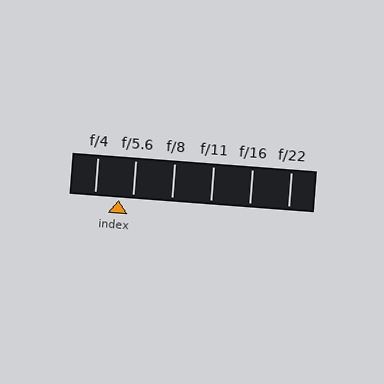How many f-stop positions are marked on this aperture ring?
There are 6 f-stop positions marked.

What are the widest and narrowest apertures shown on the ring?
The widest aperture shown is f/4 and the narrowest is f/22.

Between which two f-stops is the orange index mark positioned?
The index mark is between f/4 and f/5.6.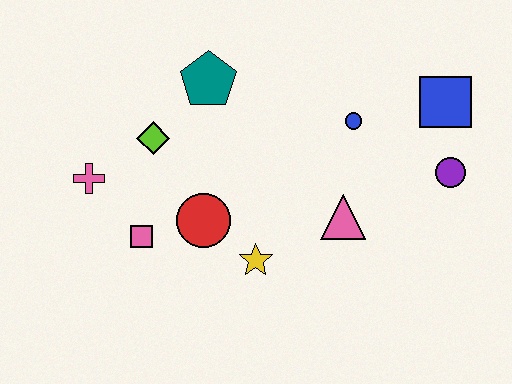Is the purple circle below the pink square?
No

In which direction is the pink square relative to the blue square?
The pink square is to the left of the blue square.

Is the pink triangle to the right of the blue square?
No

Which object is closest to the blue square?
The purple circle is closest to the blue square.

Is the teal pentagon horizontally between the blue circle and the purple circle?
No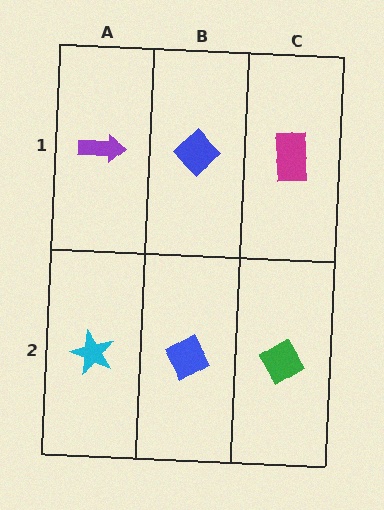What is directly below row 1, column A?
A cyan star.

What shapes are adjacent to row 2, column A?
A purple arrow (row 1, column A), a blue diamond (row 2, column B).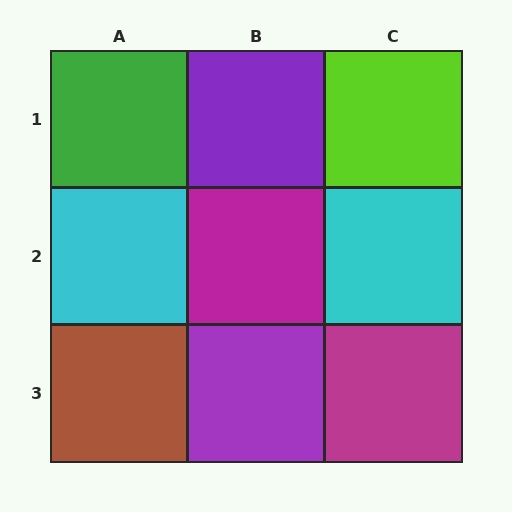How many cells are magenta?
2 cells are magenta.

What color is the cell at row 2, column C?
Cyan.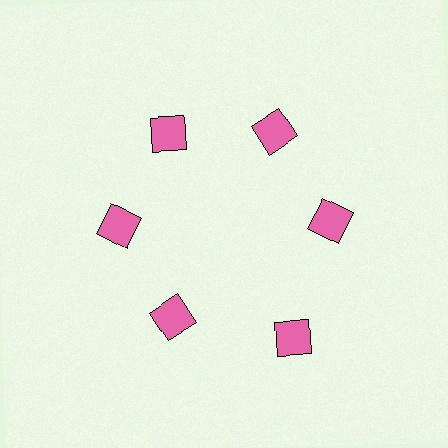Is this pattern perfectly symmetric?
No. The 6 pink squares are arranged in a ring, but one element near the 5 o'clock position is pushed outward from the center, breaking the 6-fold rotational symmetry.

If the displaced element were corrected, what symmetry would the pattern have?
It would have 6-fold rotational symmetry — the pattern would map onto itself every 60 degrees.